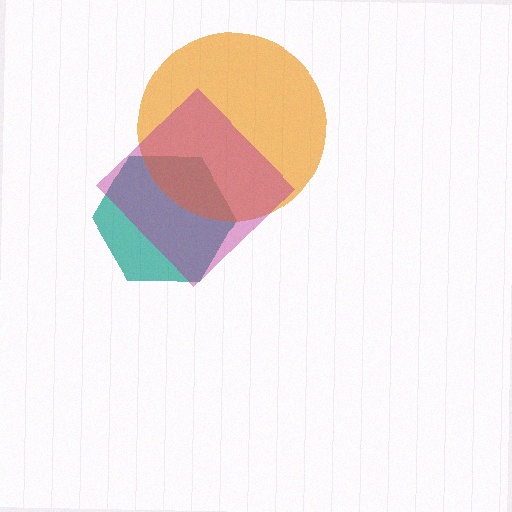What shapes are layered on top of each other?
The layered shapes are: a teal hexagon, an orange circle, a magenta diamond.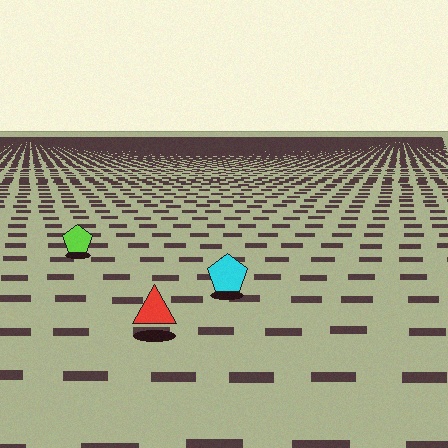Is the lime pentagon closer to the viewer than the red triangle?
No. The red triangle is closer — you can tell from the texture gradient: the ground texture is coarser near it.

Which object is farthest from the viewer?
The lime pentagon is farthest from the viewer. It appears smaller and the ground texture around it is denser.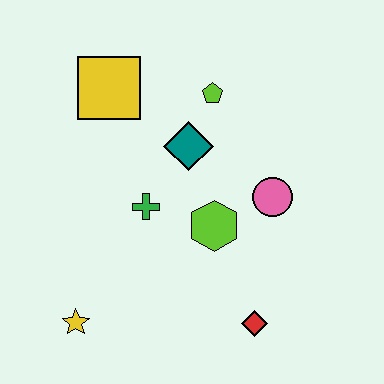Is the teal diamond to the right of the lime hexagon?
No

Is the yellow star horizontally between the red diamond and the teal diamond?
No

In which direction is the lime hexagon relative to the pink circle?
The lime hexagon is to the left of the pink circle.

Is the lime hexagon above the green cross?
No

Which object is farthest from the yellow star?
The lime pentagon is farthest from the yellow star.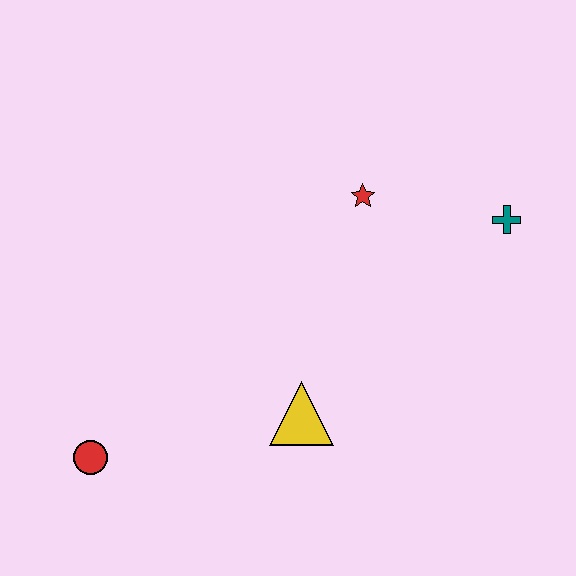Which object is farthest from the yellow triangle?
The teal cross is farthest from the yellow triangle.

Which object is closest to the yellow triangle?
The red circle is closest to the yellow triangle.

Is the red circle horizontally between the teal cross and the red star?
No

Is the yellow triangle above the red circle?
Yes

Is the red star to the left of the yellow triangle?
No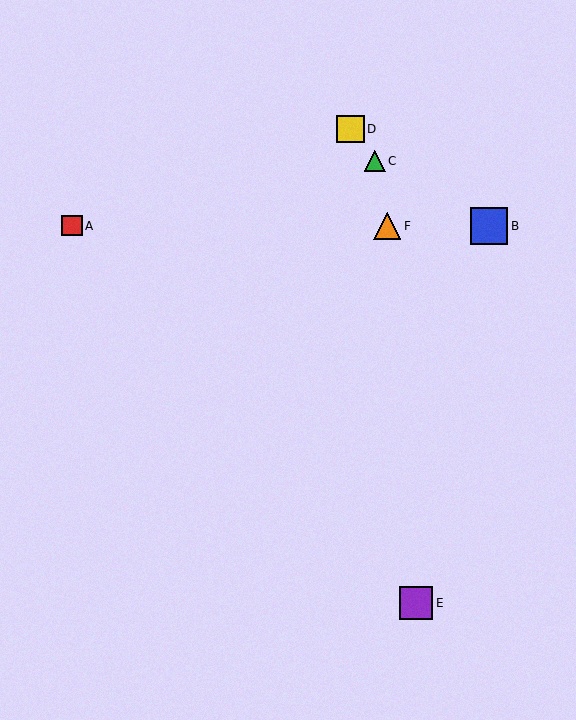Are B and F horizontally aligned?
Yes, both are at y≈226.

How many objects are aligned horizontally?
3 objects (A, B, F) are aligned horizontally.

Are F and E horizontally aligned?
No, F is at y≈226 and E is at y≈603.